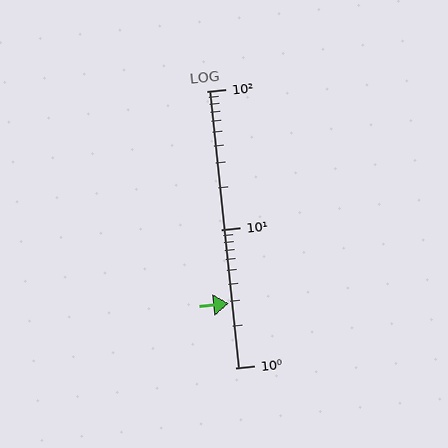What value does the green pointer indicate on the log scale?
The pointer indicates approximately 2.9.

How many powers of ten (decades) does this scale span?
The scale spans 2 decades, from 1 to 100.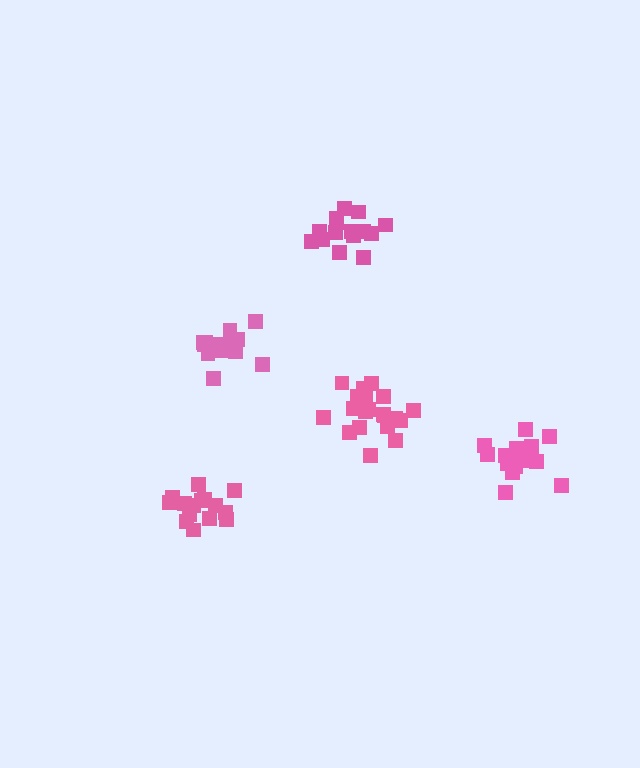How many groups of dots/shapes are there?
There are 5 groups.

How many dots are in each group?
Group 1: 15 dots, Group 2: 20 dots, Group 3: 15 dots, Group 4: 15 dots, Group 5: 16 dots (81 total).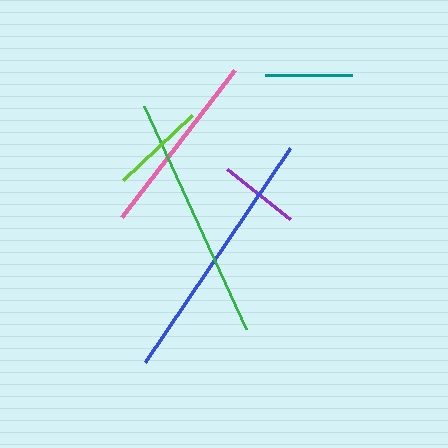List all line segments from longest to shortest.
From longest to shortest: blue, green, pink, lime, teal, purple.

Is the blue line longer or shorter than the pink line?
The blue line is longer than the pink line.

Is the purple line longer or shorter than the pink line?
The pink line is longer than the purple line.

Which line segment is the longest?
The blue line is the longest at approximately 258 pixels.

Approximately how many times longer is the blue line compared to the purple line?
The blue line is approximately 3.2 times the length of the purple line.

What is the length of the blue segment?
The blue segment is approximately 258 pixels long.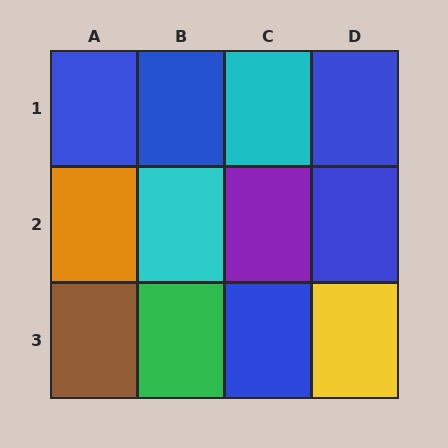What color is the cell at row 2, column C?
Purple.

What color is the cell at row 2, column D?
Blue.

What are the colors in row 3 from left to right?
Brown, green, blue, yellow.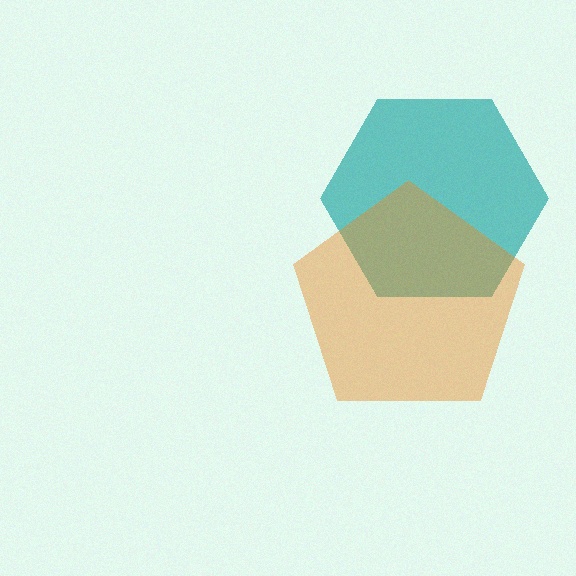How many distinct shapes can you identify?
There are 2 distinct shapes: a teal hexagon, an orange pentagon.